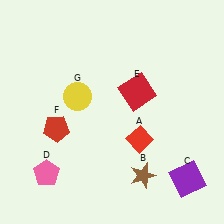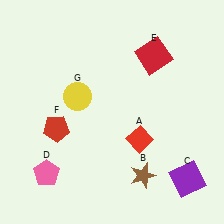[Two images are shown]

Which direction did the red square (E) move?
The red square (E) moved up.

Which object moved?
The red square (E) moved up.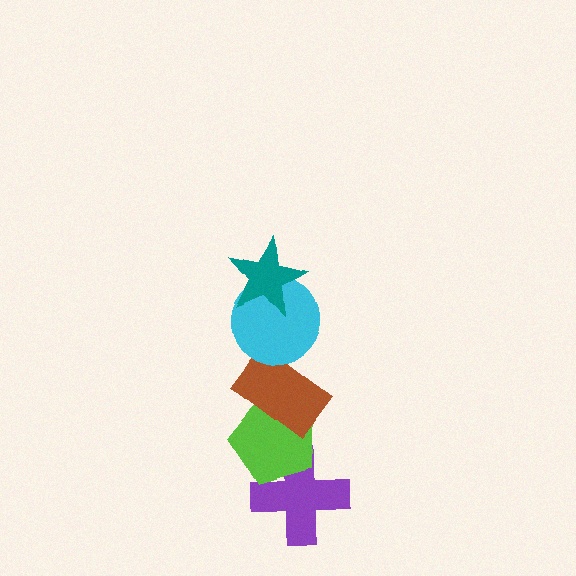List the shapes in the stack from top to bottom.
From top to bottom: the teal star, the cyan circle, the brown rectangle, the lime pentagon, the purple cross.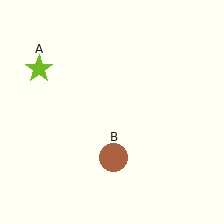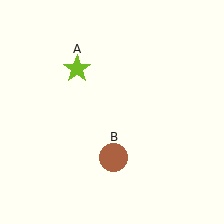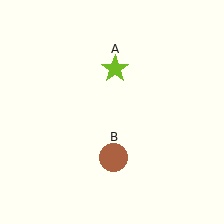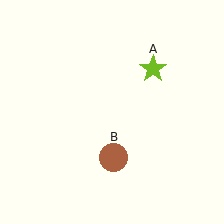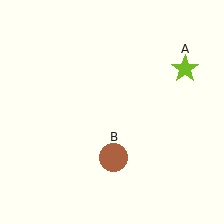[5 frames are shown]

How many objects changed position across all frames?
1 object changed position: lime star (object A).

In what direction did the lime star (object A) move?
The lime star (object A) moved right.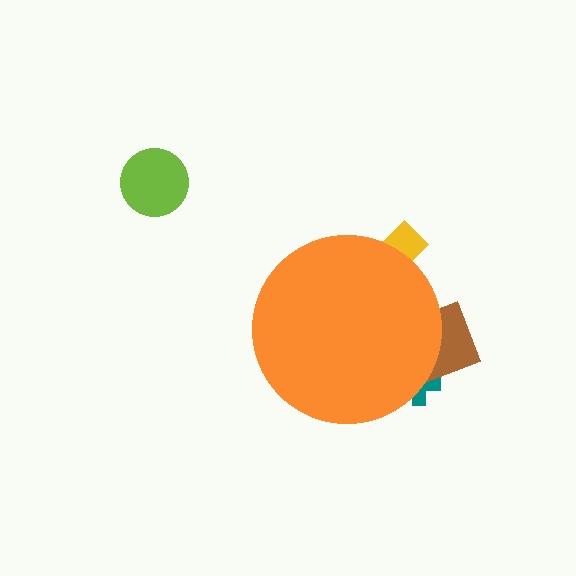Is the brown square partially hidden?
Yes, the brown square is partially hidden behind the orange circle.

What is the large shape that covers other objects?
An orange circle.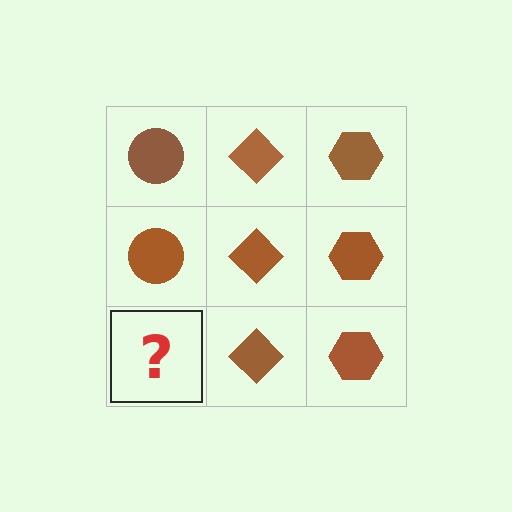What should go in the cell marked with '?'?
The missing cell should contain a brown circle.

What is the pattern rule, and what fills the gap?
The rule is that each column has a consistent shape. The gap should be filled with a brown circle.